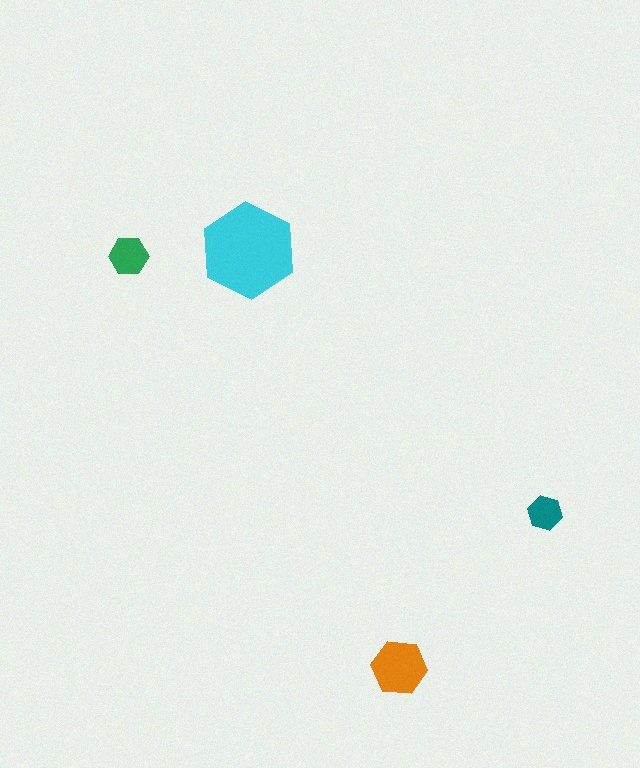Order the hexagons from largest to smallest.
the cyan one, the orange one, the green one, the teal one.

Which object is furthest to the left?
The green hexagon is leftmost.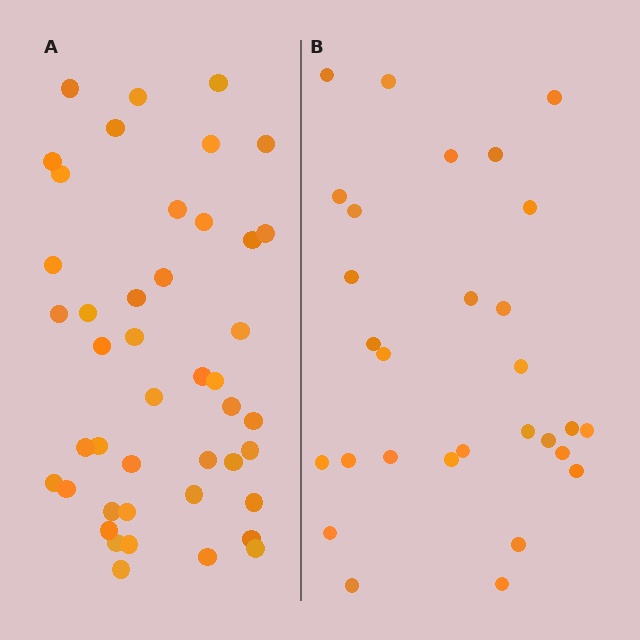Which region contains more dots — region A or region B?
Region A (the left region) has more dots.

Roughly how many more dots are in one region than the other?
Region A has approximately 15 more dots than region B.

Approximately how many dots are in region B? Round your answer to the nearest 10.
About 30 dots. (The exact count is 29, which rounds to 30.)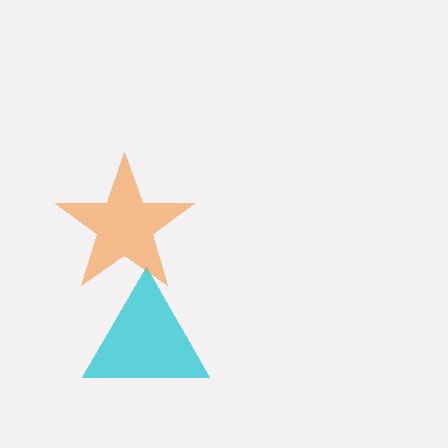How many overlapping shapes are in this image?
There are 2 overlapping shapes in the image.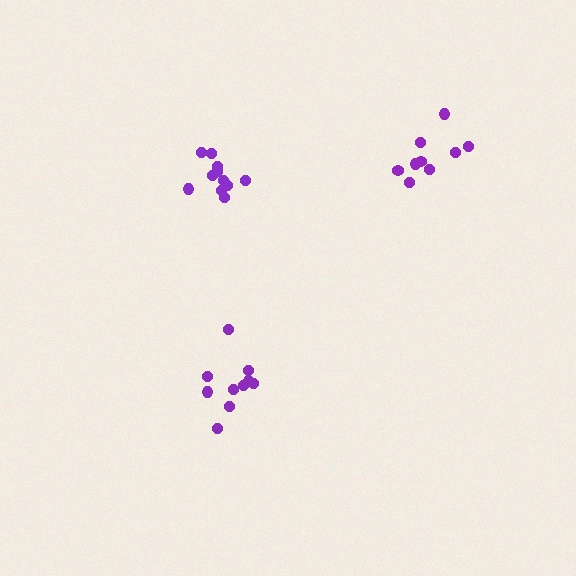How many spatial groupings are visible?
There are 3 spatial groupings.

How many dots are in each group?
Group 1: 9 dots, Group 2: 10 dots, Group 3: 11 dots (30 total).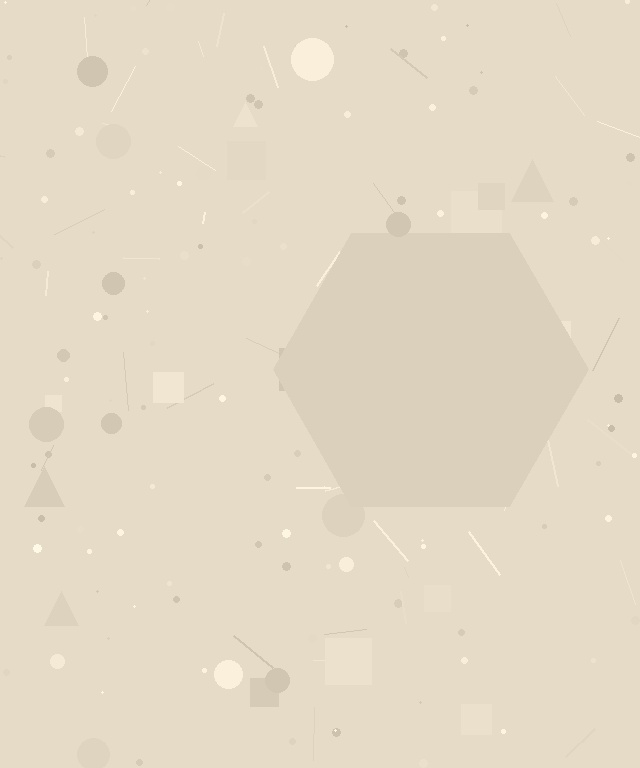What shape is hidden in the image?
A hexagon is hidden in the image.